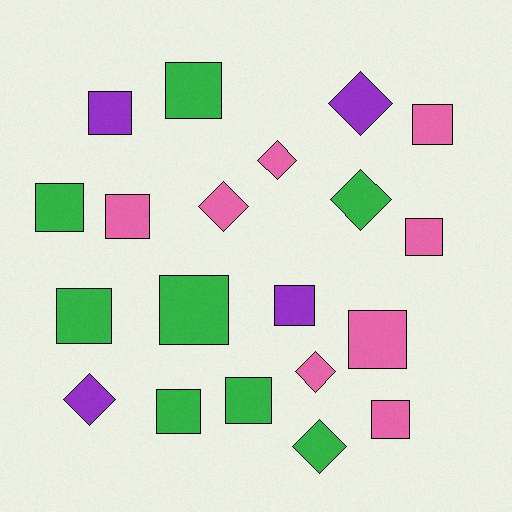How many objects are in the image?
There are 20 objects.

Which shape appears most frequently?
Square, with 13 objects.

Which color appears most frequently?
Green, with 8 objects.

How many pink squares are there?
There are 5 pink squares.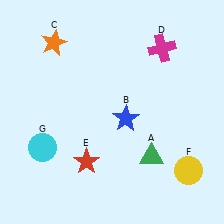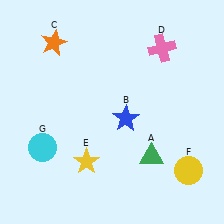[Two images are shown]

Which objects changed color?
D changed from magenta to pink. E changed from red to yellow.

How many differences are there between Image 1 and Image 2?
There are 2 differences between the two images.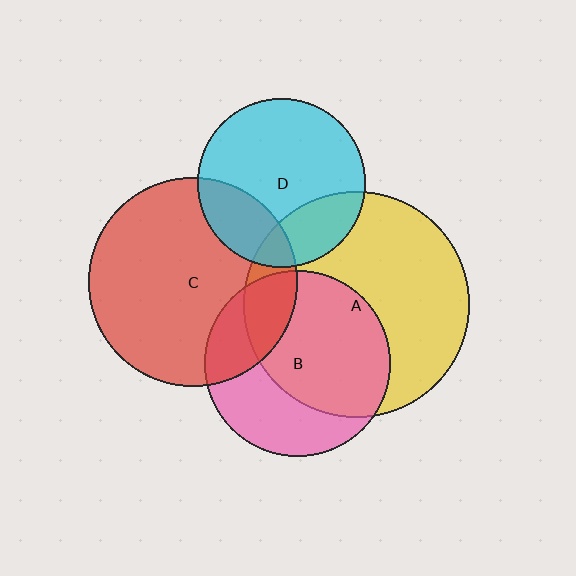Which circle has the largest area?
Circle A (yellow).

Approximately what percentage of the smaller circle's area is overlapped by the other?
Approximately 25%.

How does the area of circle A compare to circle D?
Approximately 1.8 times.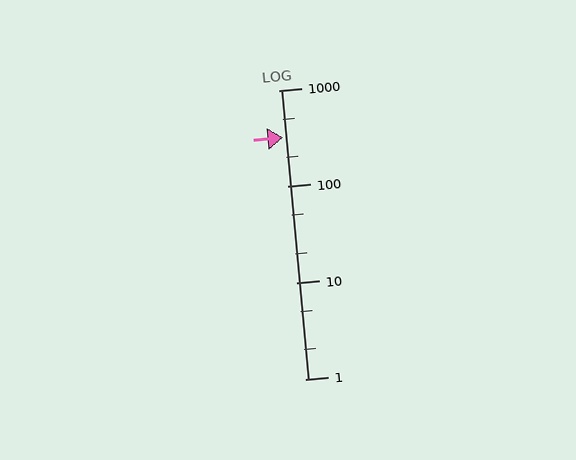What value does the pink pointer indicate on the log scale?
The pointer indicates approximately 320.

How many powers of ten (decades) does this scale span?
The scale spans 3 decades, from 1 to 1000.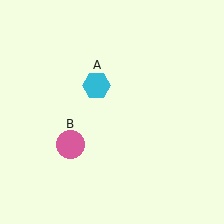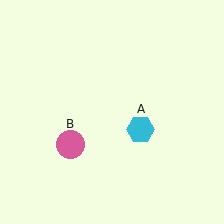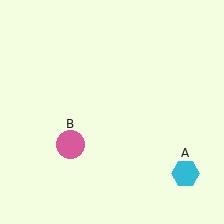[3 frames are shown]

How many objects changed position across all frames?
1 object changed position: cyan hexagon (object A).